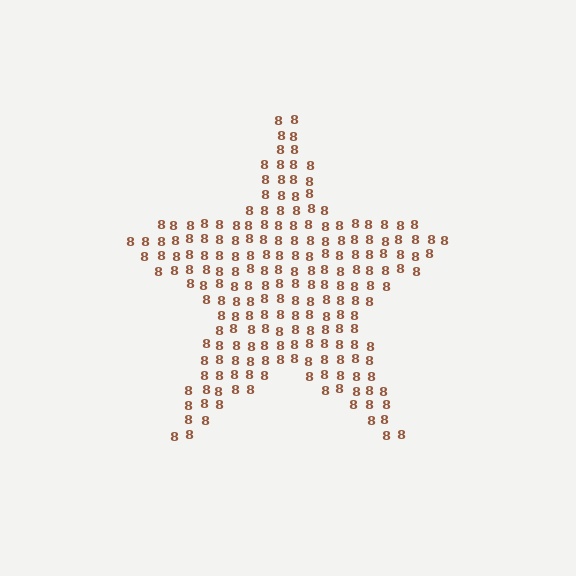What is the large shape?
The large shape is a star.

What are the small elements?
The small elements are digit 8's.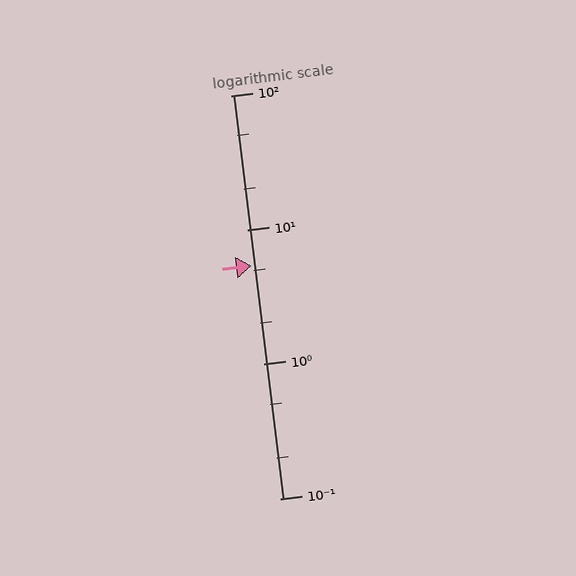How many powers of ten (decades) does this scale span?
The scale spans 3 decades, from 0.1 to 100.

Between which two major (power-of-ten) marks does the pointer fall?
The pointer is between 1 and 10.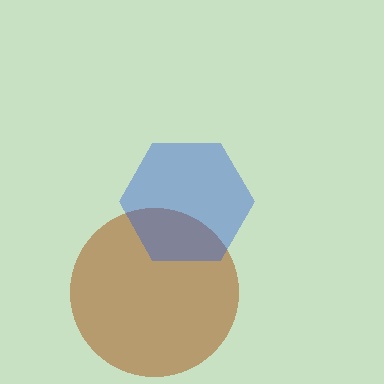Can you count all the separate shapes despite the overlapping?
Yes, there are 2 separate shapes.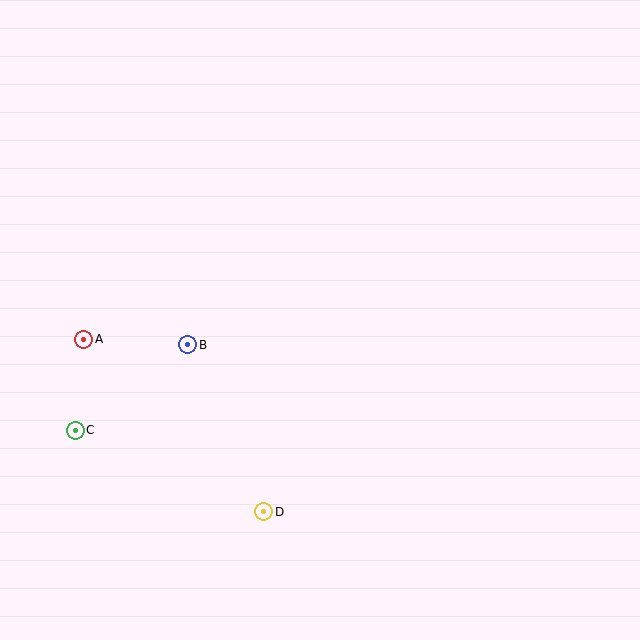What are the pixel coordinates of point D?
Point D is at (264, 512).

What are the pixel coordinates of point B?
Point B is at (188, 345).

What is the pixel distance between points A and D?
The distance between A and D is 249 pixels.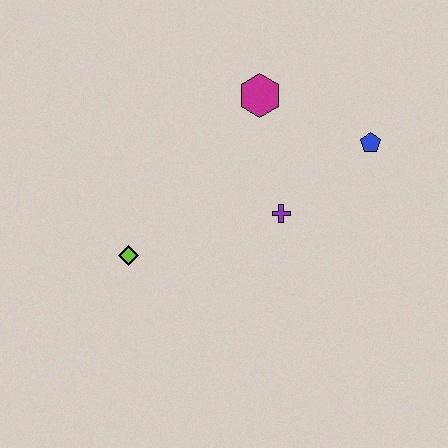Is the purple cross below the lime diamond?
No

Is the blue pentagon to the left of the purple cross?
No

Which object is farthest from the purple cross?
The lime diamond is farthest from the purple cross.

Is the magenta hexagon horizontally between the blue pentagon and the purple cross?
No